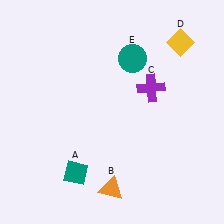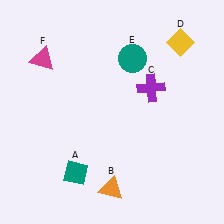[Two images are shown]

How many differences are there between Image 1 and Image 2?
There is 1 difference between the two images.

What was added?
A magenta triangle (F) was added in Image 2.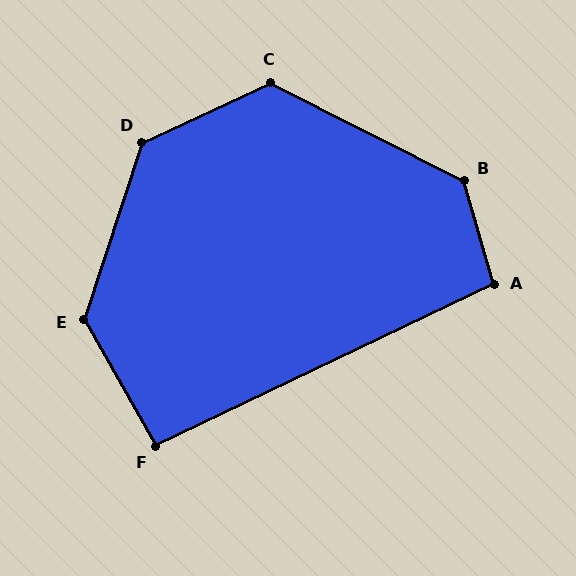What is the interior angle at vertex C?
Approximately 128 degrees (obtuse).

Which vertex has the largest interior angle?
B, at approximately 133 degrees.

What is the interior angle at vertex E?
Approximately 132 degrees (obtuse).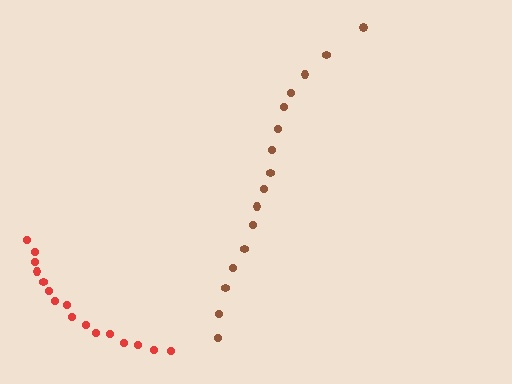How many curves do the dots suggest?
There are 2 distinct paths.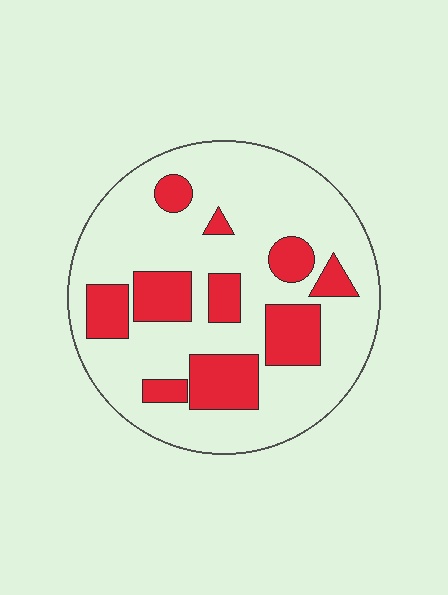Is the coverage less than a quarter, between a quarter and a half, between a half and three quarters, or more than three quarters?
Between a quarter and a half.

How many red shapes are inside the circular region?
10.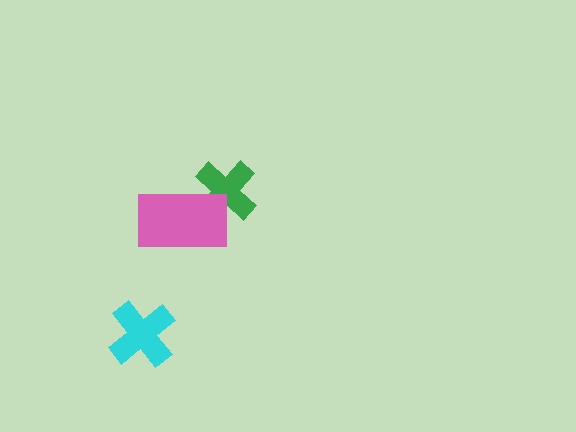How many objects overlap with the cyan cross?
0 objects overlap with the cyan cross.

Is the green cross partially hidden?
Yes, it is partially covered by another shape.